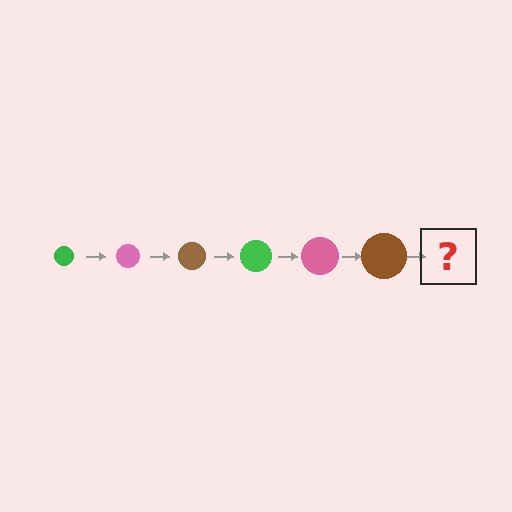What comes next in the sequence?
The next element should be a green circle, larger than the previous one.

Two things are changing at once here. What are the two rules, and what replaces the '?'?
The two rules are that the circle grows larger each step and the color cycles through green, pink, and brown. The '?' should be a green circle, larger than the previous one.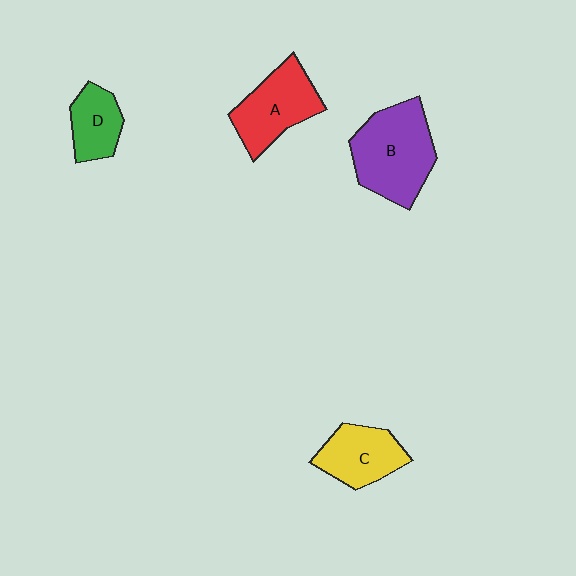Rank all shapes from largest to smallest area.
From largest to smallest: B (purple), A (red), C (yellow), D (green).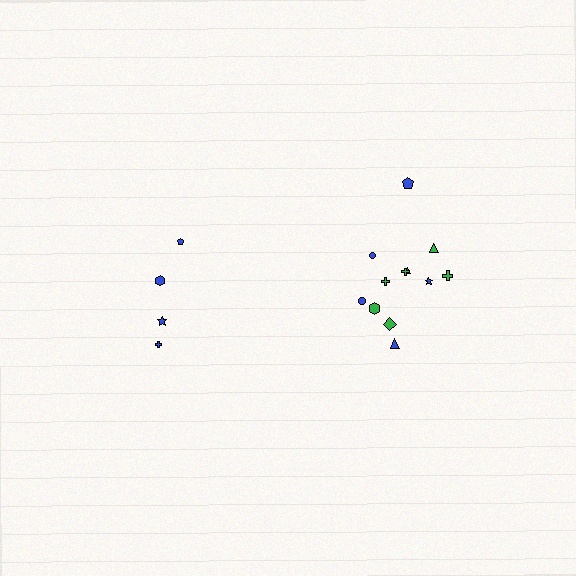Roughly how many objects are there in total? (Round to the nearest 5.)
Roughly 15 objects in total.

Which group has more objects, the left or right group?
The right group.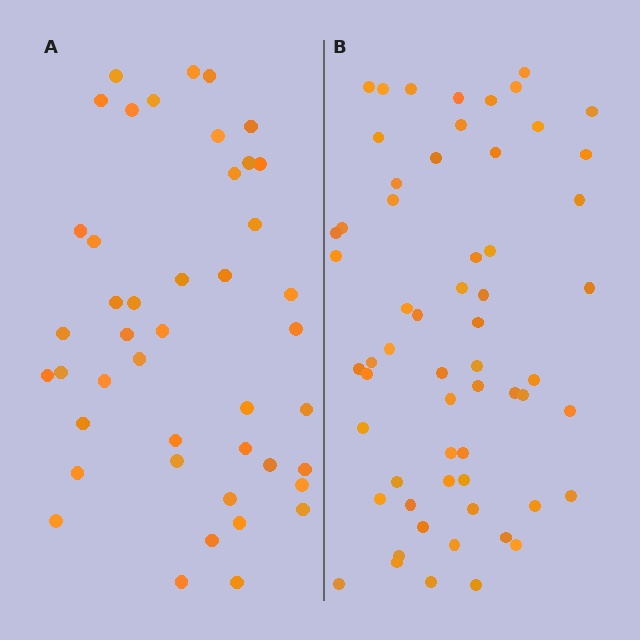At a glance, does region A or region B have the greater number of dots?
Region B (the right region) has more dots.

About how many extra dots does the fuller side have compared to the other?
Region B has approximately 15 more dots than region A.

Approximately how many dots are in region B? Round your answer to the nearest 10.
About 60 dots.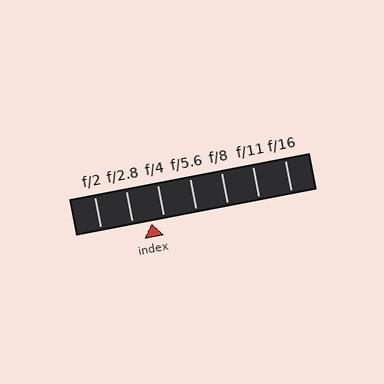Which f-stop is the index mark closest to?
The index mark is closest to f/4.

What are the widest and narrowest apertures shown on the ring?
The widest aperture shown is f/2 and the narrowest is f/16.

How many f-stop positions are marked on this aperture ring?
There are 7 f-stop positions marked.